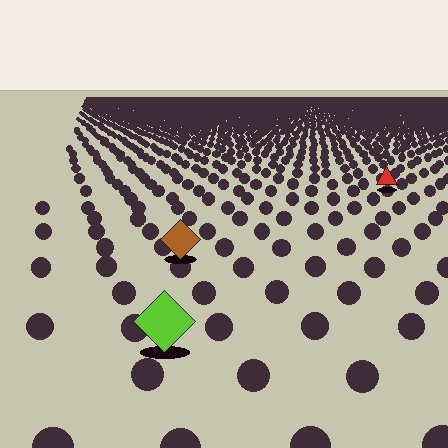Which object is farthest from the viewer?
The red triangle is farthest from the viewer. It appears smaller and the ground texture around it is denser.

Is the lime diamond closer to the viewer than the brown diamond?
Yes. The lime diamond is closer — you can tell from the texture gradient: the ground texture is coarser near it.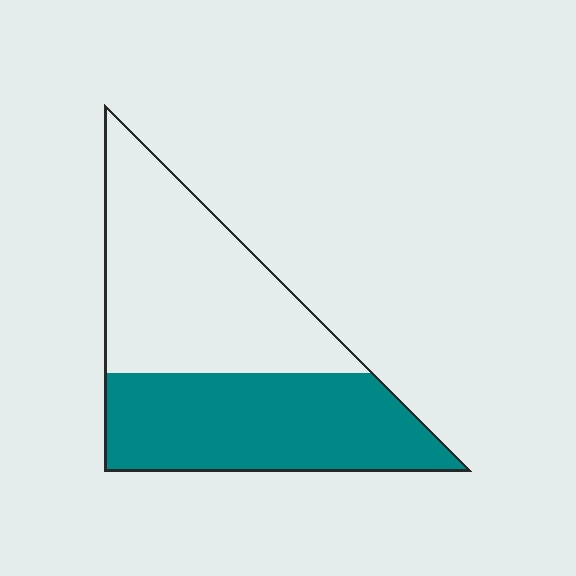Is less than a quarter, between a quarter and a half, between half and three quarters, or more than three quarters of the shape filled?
Between a quarter and a half.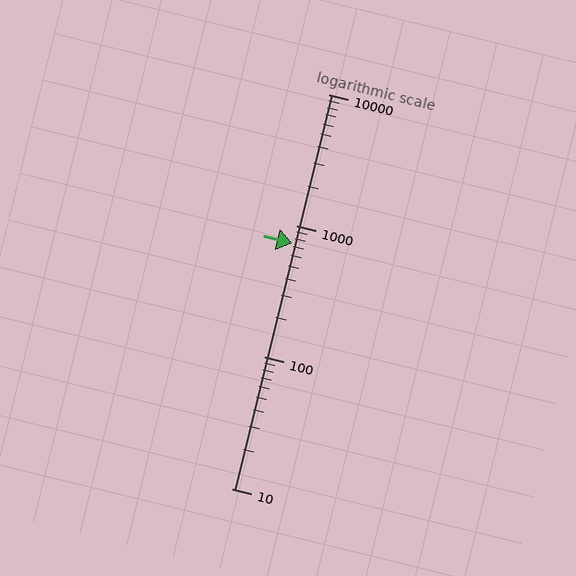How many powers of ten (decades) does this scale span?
The scale spans 3 decades, from 10 to 10000.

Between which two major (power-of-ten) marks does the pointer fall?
The pointer is between 100 and 1000.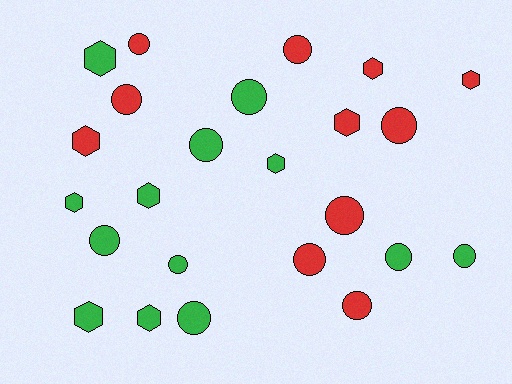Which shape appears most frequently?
Circle, with 14 objects.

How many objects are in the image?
There are 24 objects.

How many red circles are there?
There are 7 red circles.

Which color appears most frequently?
Green, with 13 objects.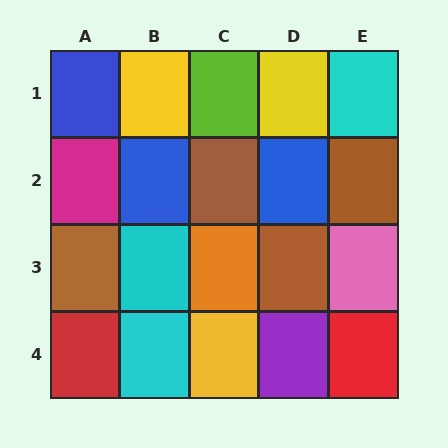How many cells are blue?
3 cells are blue.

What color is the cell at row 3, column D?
Brown.